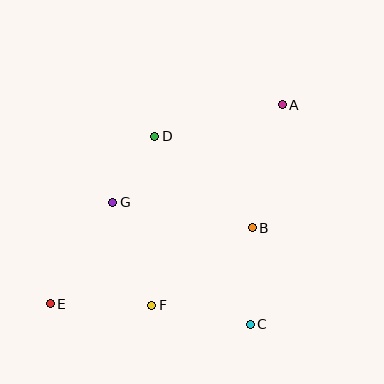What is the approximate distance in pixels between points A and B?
The distance between A and B is approximately 127 pixels.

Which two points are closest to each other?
Points D and G are closest to each other.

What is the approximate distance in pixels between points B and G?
The distance between B and G is approximately 142 pixels.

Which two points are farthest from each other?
Points A and E are farthest from each other.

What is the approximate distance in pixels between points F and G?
The distance between F and G is approximately 110 pixels.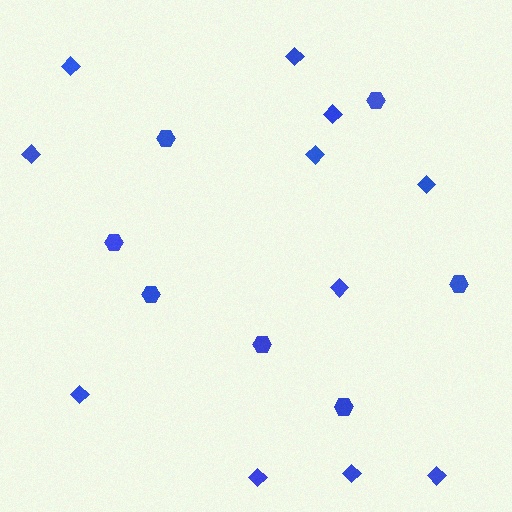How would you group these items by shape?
There are 2 groups: one group of diamonds (11) and one group of hexagons (7).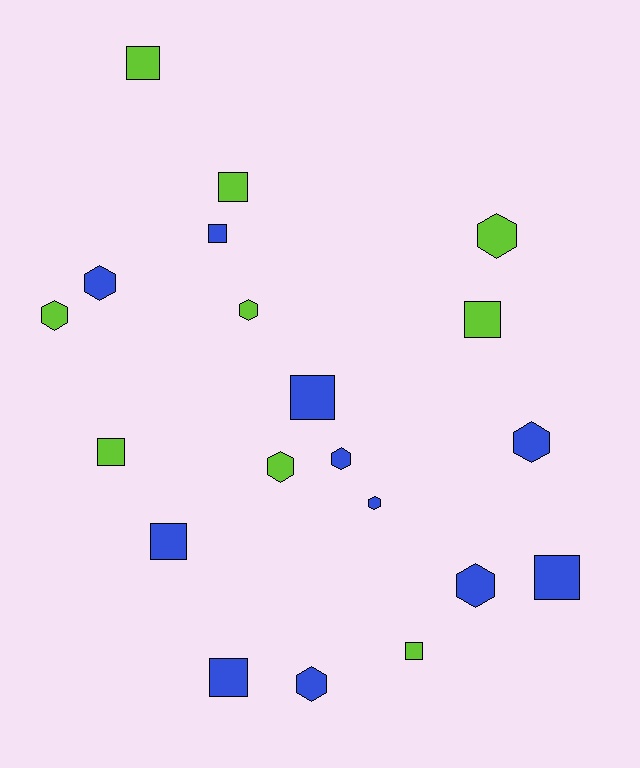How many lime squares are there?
There are 5 lime squares.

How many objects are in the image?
There are 20 objects.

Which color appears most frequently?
Blue, with 11 objects.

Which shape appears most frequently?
Hexagon, with 10 objects.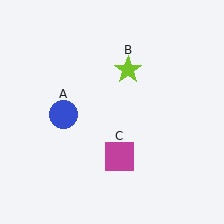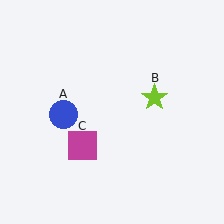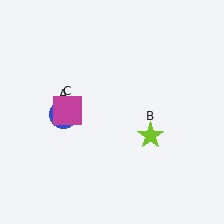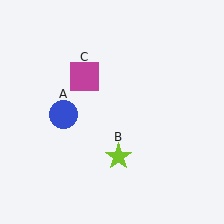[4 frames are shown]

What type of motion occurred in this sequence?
The lime star (object B), magenta square (object C) rotated clockwise around the center of the scene.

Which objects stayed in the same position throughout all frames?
Blue circle (object A) remained stationary.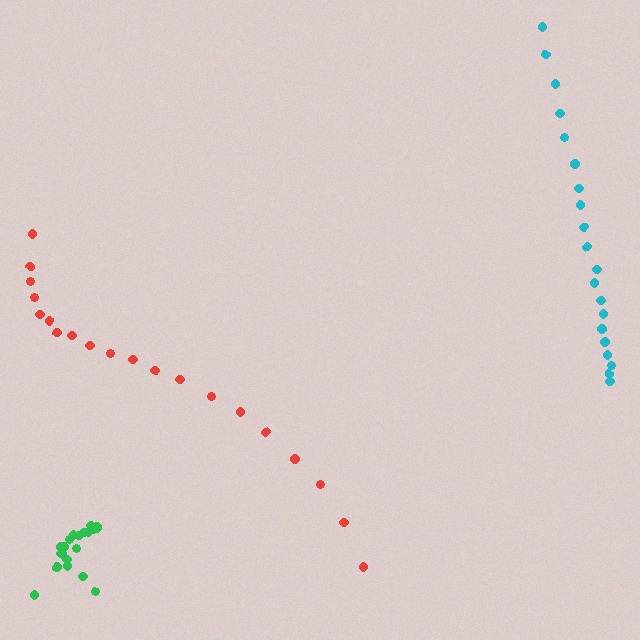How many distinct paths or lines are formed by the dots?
There are 3 distinct paths.